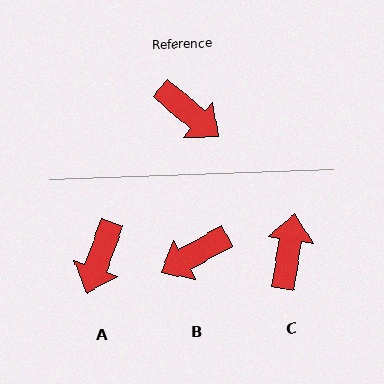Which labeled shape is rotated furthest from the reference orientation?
C, about 121 degrees away.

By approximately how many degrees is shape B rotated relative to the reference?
Approximately 111 degrees clockwise.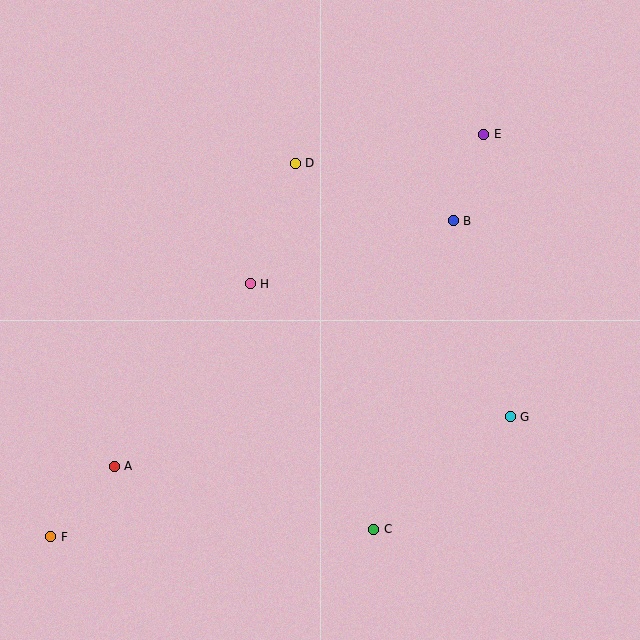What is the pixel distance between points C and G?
The distance between C and G is 177 pixels.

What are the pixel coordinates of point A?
Point A is at (114, 466).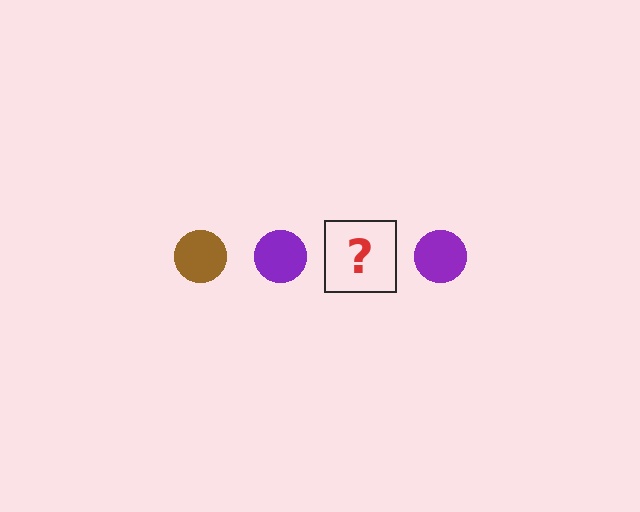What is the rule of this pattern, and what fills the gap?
The rule is that the pattern cycles through brown, purple circles. The gap should be filled with a brown circle.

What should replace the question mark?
The question mark should be replaced with a brown circle.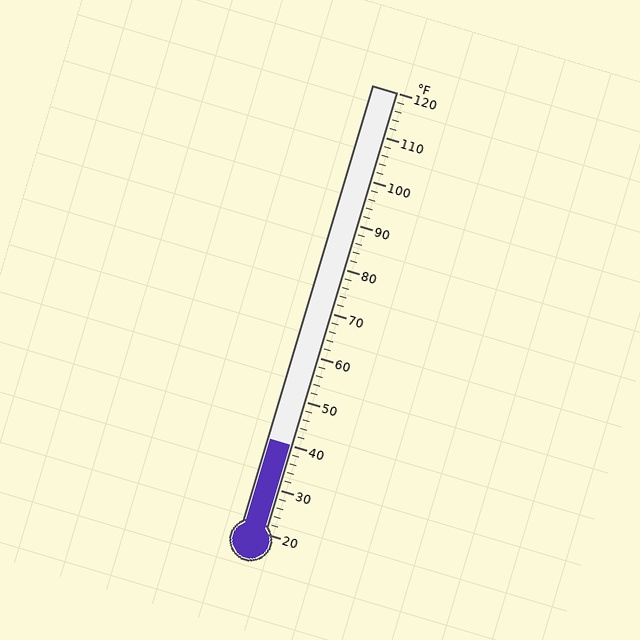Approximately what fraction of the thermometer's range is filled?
The thermometer is filled to approximately 20% of its range.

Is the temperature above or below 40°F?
The temperature is at 40°F.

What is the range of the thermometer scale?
The thermometer scale ranges from 20°F to 120°F.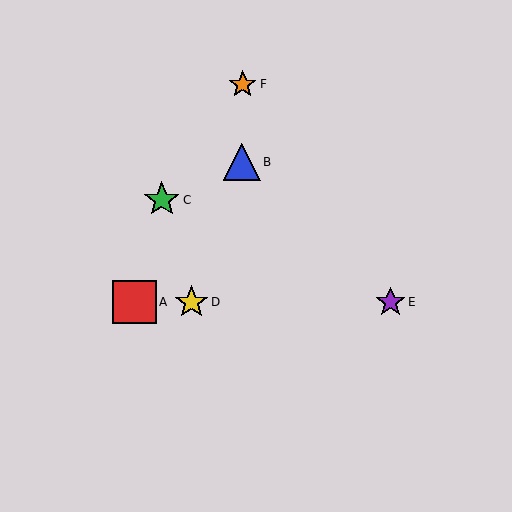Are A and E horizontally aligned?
Yes, both are at y≈302.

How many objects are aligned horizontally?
3 objects (A, D, E) are aligned horizontally.